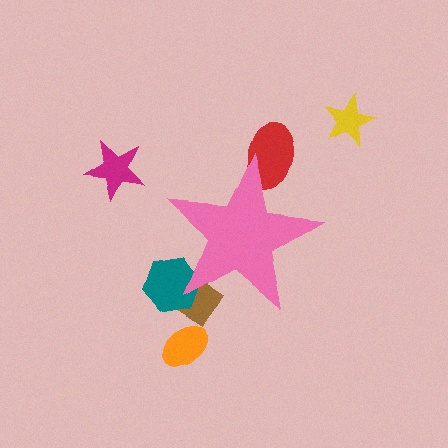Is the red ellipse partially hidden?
Yes, the red ellipse is partially hidden behind the pink star.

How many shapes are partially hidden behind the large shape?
3 shapes are partially hidden.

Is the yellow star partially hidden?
No, the yellow star is fully visible.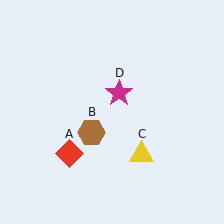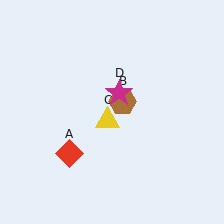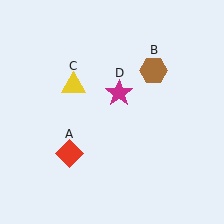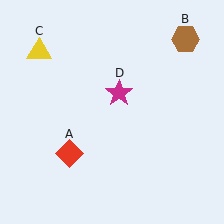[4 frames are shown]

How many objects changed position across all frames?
2 objects changed position: brown hexagon (object B), yellow triangle (object C).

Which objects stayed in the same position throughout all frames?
Red diamond (object A) and magenta star (object D) remained stationary.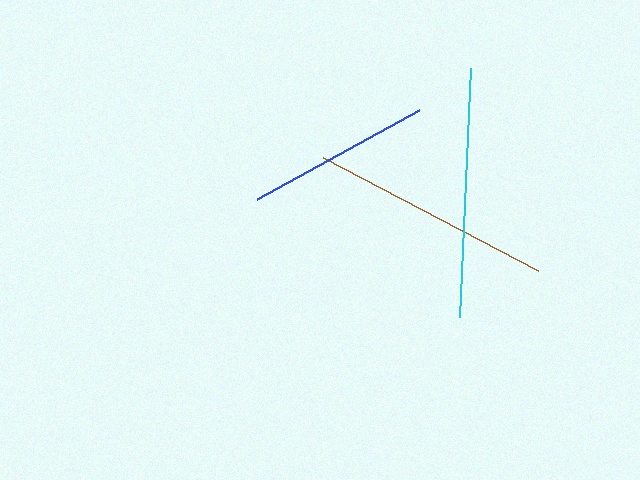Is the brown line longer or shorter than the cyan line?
The cyan line is longer than the brown line.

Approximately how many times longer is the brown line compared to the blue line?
The brown line is approximately 1.3 times the length of the blue line.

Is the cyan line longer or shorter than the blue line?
The cyan line is longer than the blue line.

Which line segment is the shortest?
The blue line is the shortest at approximately 184 pixels.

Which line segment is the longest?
The cyan line is the longest at approximately 250 pixels.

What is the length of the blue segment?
The blue segment is approximately 184 pixels long.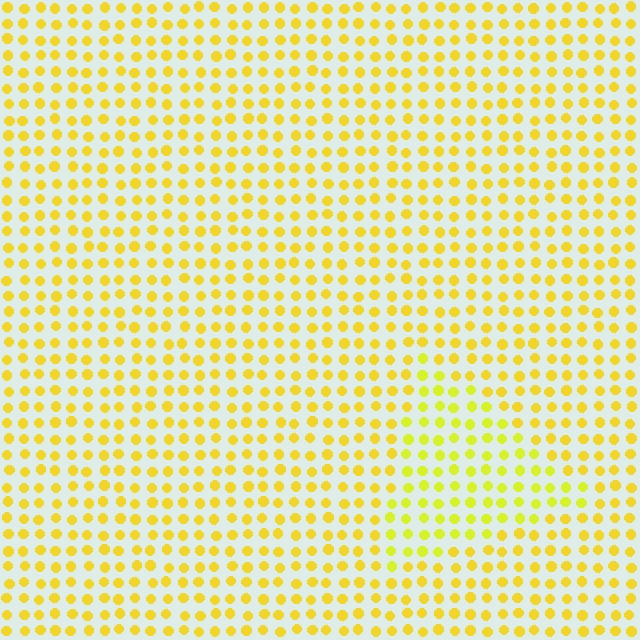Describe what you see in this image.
The image is filled with small yellow elements in a uniform arrangement. A triangle-shaped region is visible where the elements are tinted to a slightly different hue, forming a subtle color boundary.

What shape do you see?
I see a triangle.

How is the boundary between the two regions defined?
The boundary is defined purely by a slight shift in hue (about 17 degrees). Spacing, size, and orientation are identical on both sides.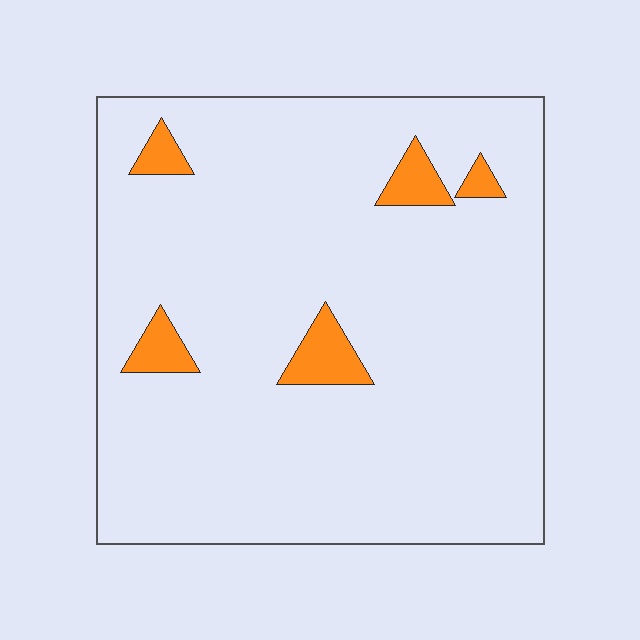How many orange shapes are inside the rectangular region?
5.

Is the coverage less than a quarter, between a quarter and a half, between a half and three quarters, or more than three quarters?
Less than a quarter.